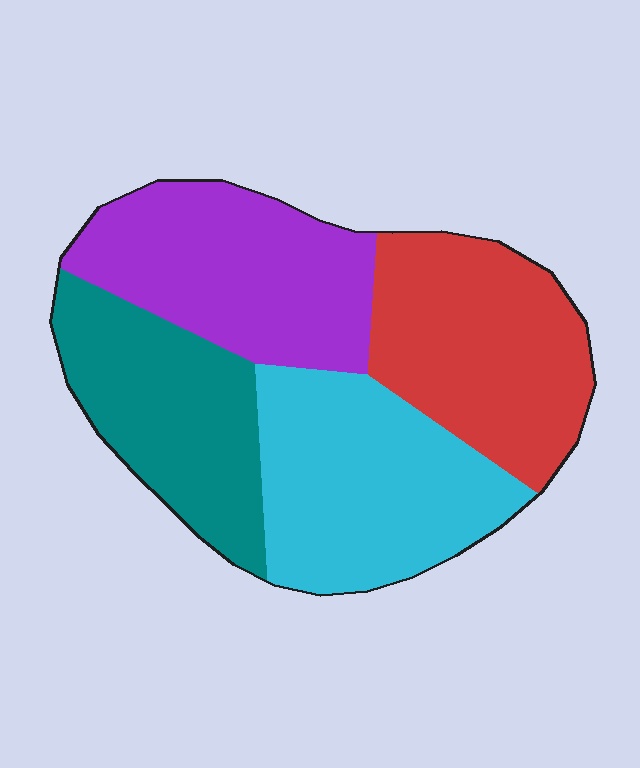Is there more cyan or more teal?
Cyan.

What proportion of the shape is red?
Red takes up about one quarter (1/4) of the shape.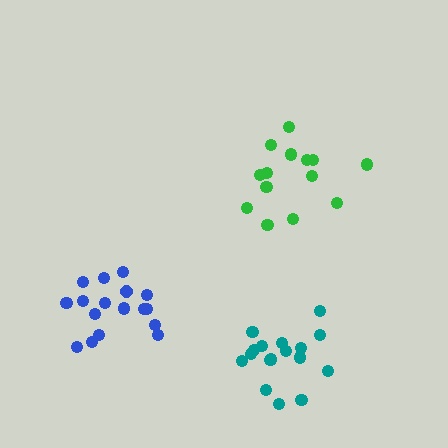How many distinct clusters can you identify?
There are 3 distinct clusters.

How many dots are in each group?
Group 1: 17 dots, Group 2: 14 dots, Group 3: 17 dots (48 total).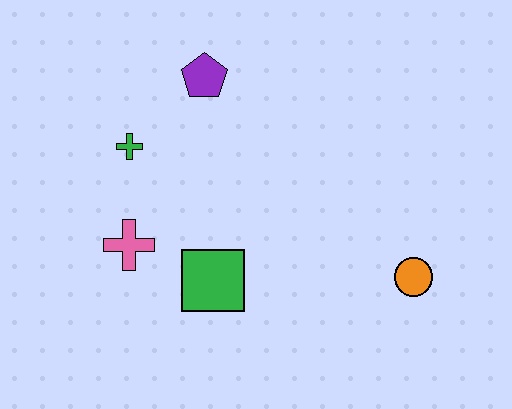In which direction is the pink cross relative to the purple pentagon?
The pink cross is below the purple pentagon.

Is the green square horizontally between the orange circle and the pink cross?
Yes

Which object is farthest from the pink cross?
The orange circle is farthest from the pink cross.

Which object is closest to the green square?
The pink cross is closest to the green square.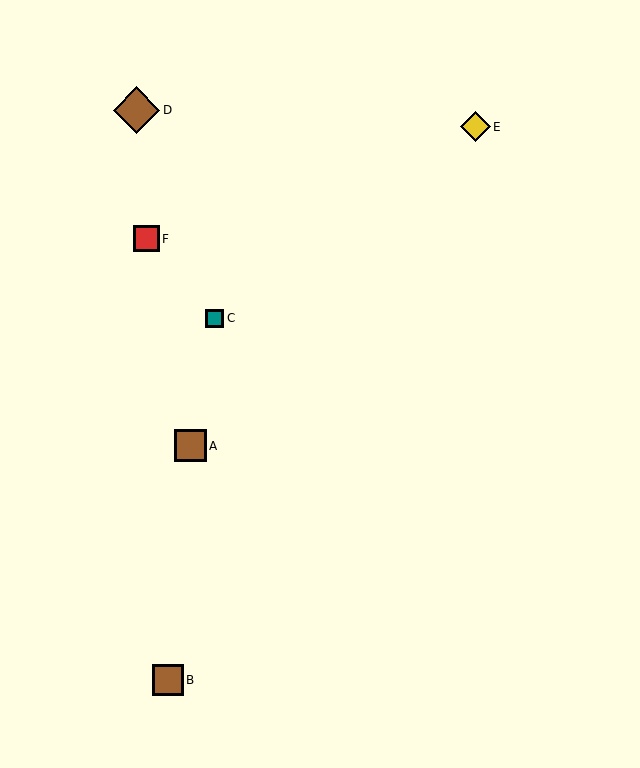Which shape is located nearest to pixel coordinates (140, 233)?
The red square (labeled F) at (147, 239) is nearest to that location.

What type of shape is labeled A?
Shape A is a brown square.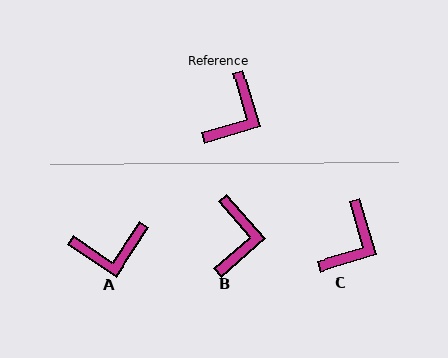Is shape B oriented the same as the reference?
No, it is off by about 25 degrees.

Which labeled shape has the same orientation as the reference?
C.